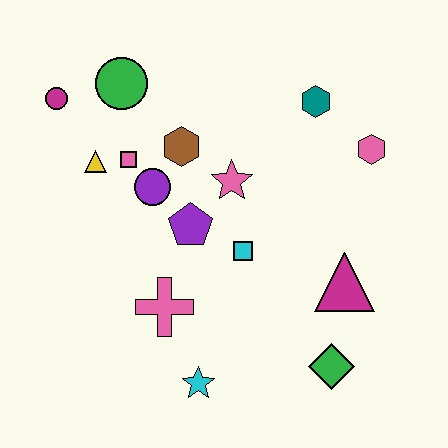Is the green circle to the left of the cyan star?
Yes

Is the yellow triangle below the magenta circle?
Yes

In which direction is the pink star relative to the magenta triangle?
The pink star is to the left of the magenta triangle.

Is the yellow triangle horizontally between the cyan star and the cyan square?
No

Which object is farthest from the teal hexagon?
The cyan star is farthest from the teal hexagon.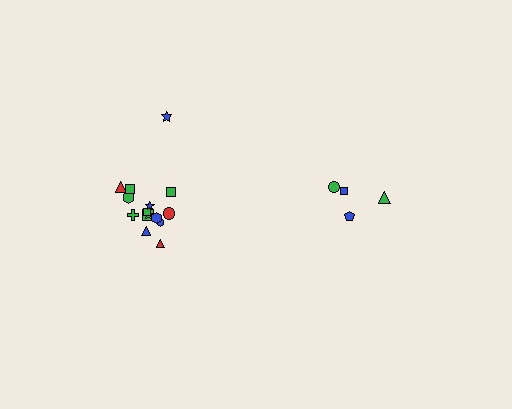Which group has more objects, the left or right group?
The left group.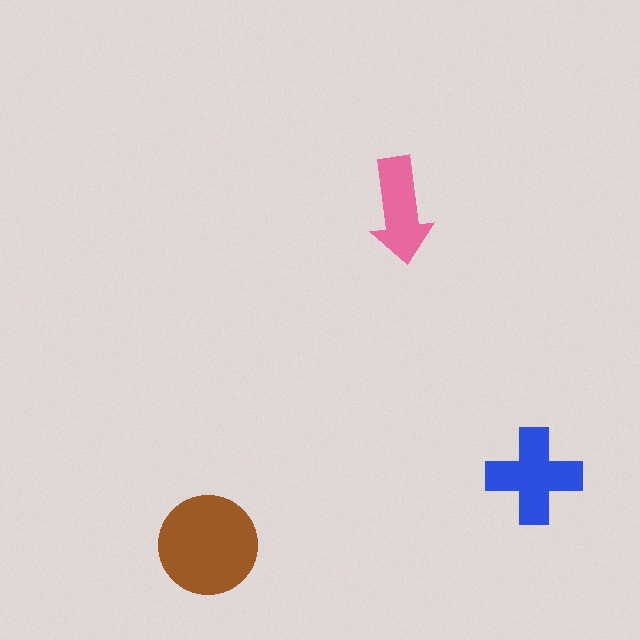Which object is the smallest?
The pink arrow.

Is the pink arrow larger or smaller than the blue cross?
Smaller.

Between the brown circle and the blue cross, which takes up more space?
The brown circle.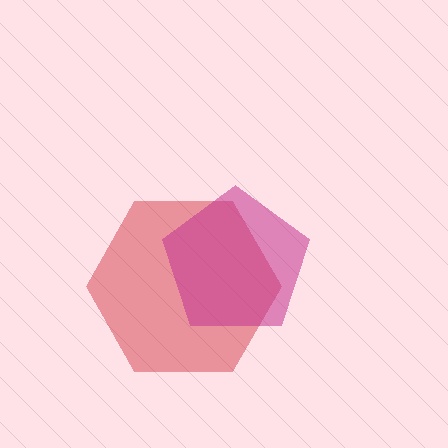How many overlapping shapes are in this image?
There are 2 overlapping shapes in the image.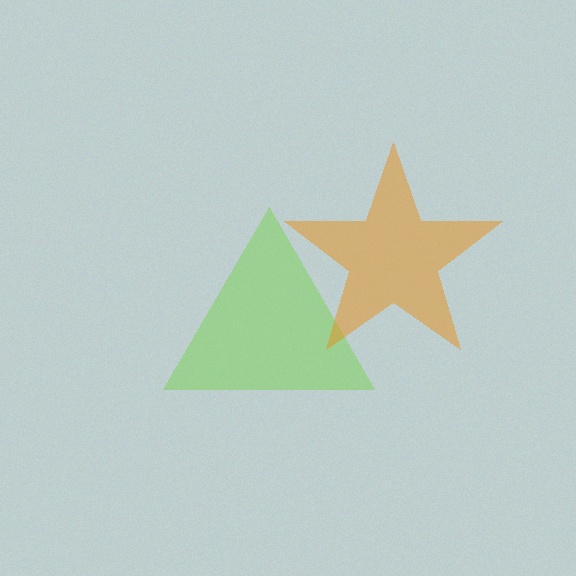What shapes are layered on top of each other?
The layered shapes are: a lime triangle, an orange star.